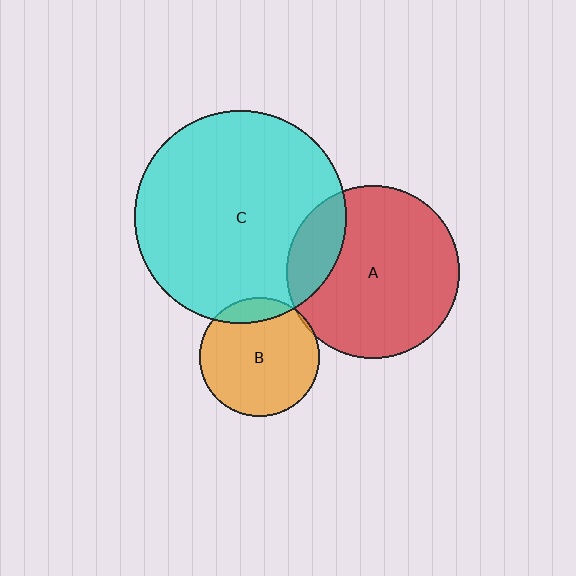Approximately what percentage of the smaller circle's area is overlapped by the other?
Approximately 5%.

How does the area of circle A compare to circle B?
Approximately 2.1 times.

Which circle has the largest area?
Circle C (cyan).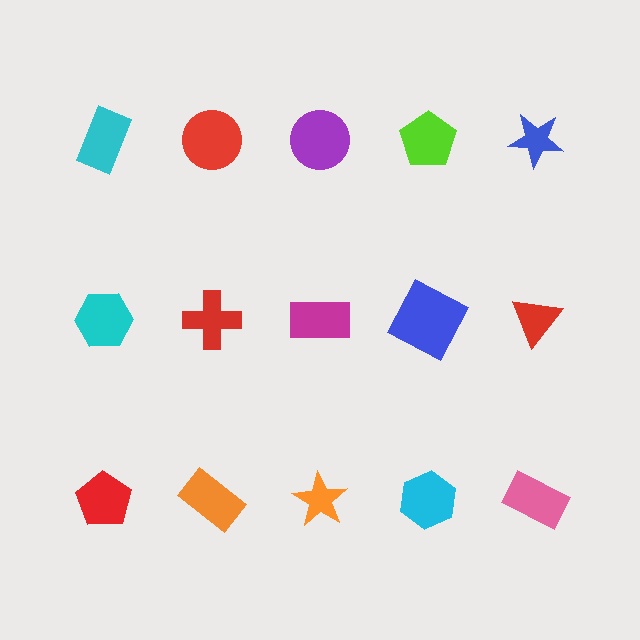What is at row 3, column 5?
A pink rectangle.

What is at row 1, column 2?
A red circle.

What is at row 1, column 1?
A cyan rectangle.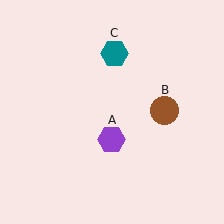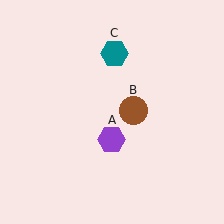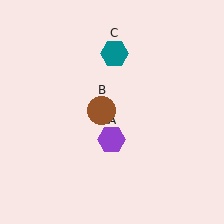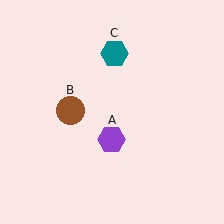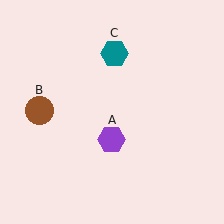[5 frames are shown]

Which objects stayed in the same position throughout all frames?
Purple hexagon (object A) and teal hexagon (object C) remained stationary.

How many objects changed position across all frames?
1 object changed position: brown circle (object B).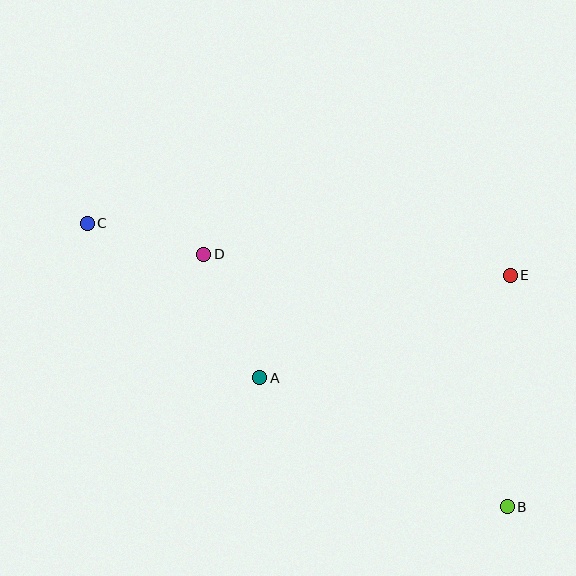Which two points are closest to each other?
Points C and D are closest to each other.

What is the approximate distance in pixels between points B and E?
The distance between B and E is approximately 232 pixels.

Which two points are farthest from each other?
Points B and C are farthest from each other.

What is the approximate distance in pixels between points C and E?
The distance between C and E is approximately 426 pixels.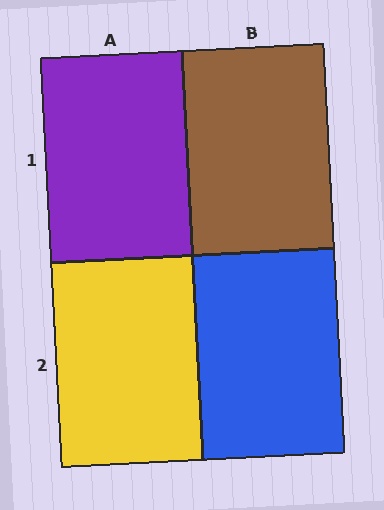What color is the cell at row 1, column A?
Purple.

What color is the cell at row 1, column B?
Brown.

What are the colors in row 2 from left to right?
Yellow, blue.